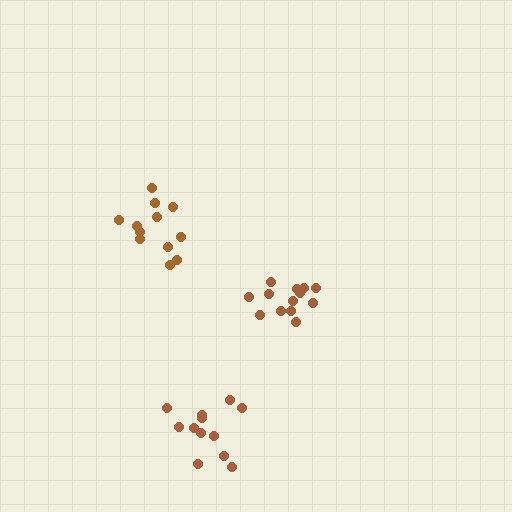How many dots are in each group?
Group 1: 12 dots, Group 2: 14 dots, Group 3: 12 dots (38 total).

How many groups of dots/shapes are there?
There are 3 groups.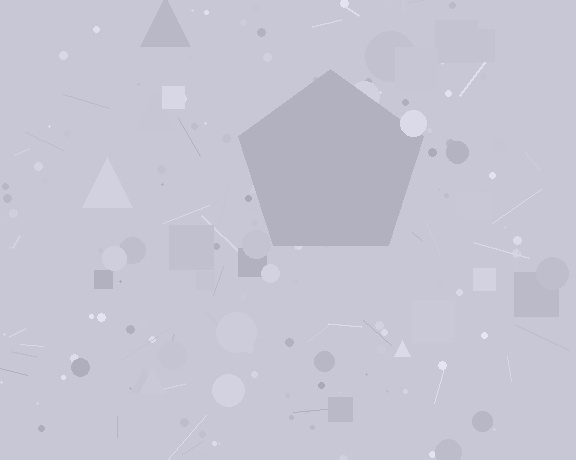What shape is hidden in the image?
A pentagon is hidden in the image.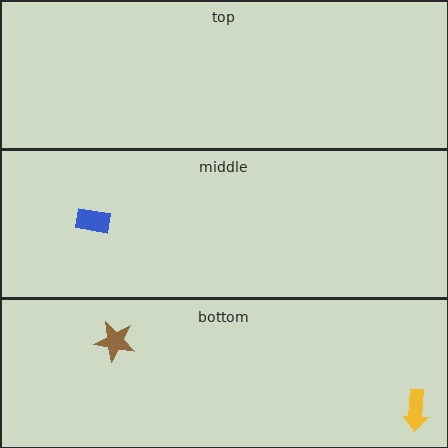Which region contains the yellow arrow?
The bottom region.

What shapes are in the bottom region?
The brown star, the yellow arrow.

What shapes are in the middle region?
The blue rectangle.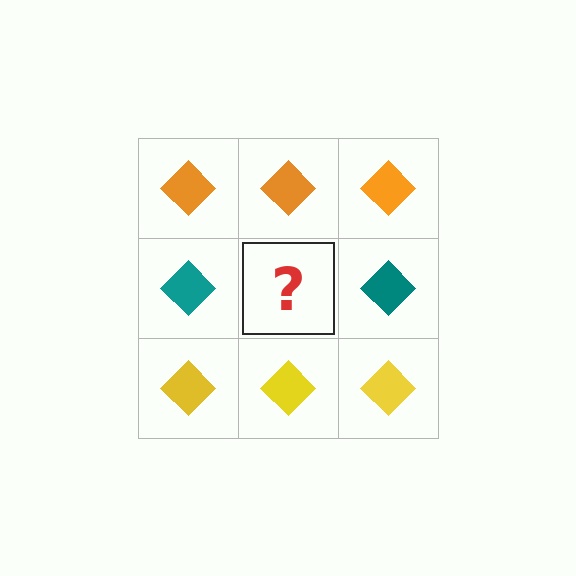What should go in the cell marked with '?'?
The missing cell should contain a teal diamond.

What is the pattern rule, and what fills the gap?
The rule is that each row has a consistent color. The gap should be filled with a teal diamond.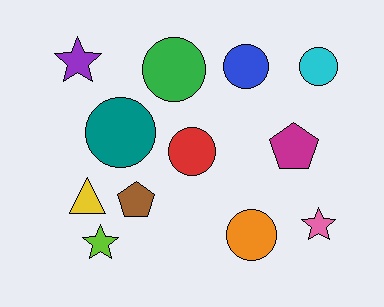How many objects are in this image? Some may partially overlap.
There are 12 objects.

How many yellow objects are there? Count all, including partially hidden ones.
There is 1 yellow object.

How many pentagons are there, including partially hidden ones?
There are 2 pentagons.